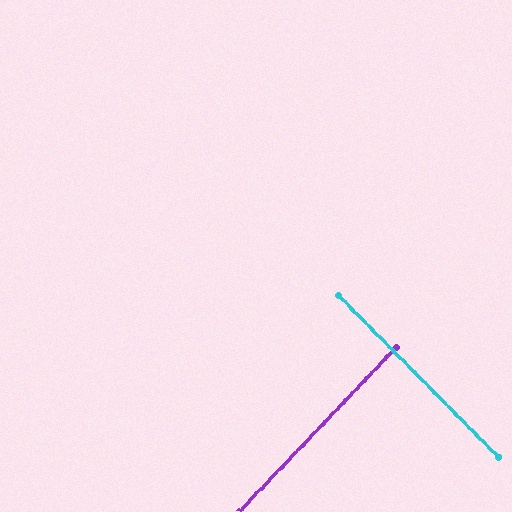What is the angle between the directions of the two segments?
Approximately 89 degrees.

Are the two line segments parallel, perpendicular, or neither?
Perpendicular — they meet at approximately 89°.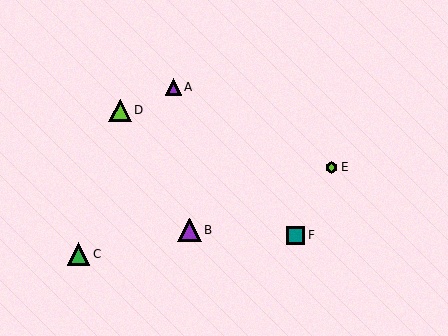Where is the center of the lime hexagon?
The center of the lime hexagon is at (332, 167).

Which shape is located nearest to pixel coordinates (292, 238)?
The teal square (labeled F) at (295, 235) is nearest to that location.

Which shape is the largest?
The purple triangle (labeled B) is the largest.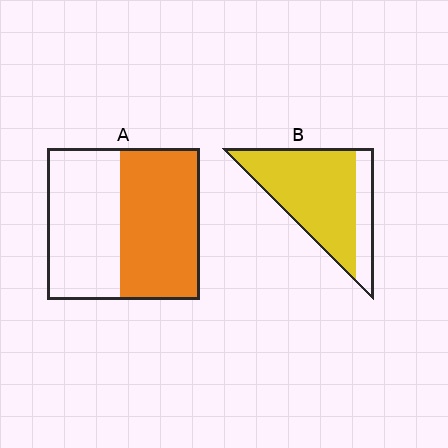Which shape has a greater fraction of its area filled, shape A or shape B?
Shape B.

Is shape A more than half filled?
Roughly half.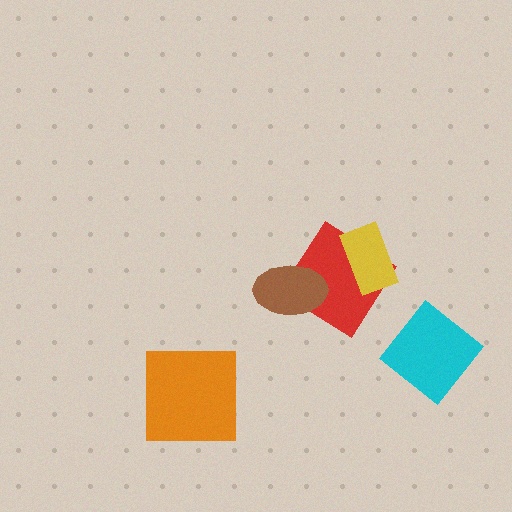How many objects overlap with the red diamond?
2 objects overlap with the red diamond.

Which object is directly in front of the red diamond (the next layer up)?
The yellow rectangle is directly in front of the red diamond.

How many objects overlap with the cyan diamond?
0 objects overlap with the cyan diamond.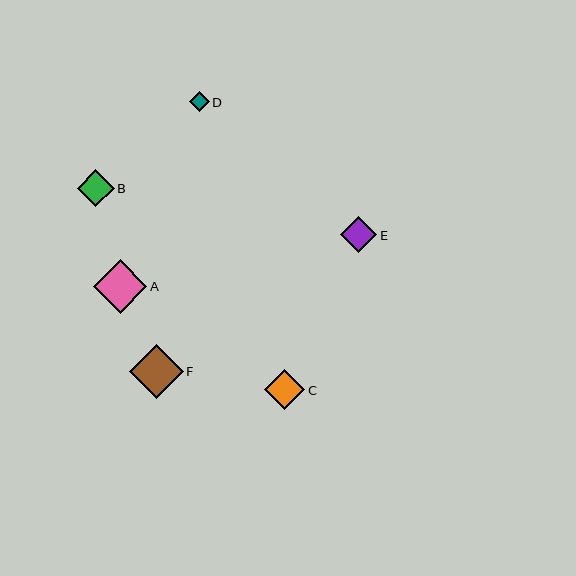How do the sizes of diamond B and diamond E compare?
Diamond B and diamond E are approximately the same size.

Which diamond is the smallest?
Diamond D is the smallest with a size of approximately 20 pixels.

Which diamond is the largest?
Diamond A is the largest with a size of approximately 54 pixels.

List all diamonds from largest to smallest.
From largest to smallest: A, F, C, B, E, D.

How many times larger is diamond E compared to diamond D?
Diamond E is approximately 1.8 times the size of diamond D.